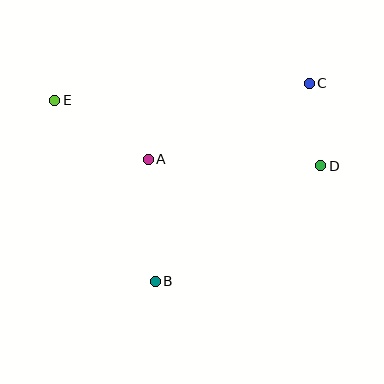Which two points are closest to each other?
Points C and D are closest to each other.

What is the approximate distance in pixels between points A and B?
The distance between A and B is approximately 122 pixels.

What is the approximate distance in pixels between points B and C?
The distance between B and C is approximately 251 pixels.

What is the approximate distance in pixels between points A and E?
The distance between A and E is approximately 111 pixels.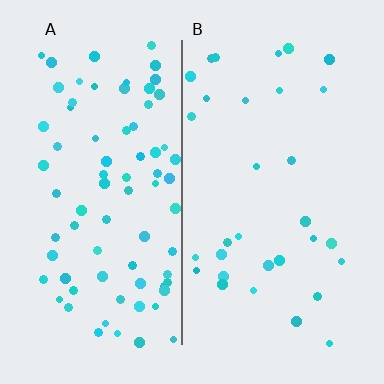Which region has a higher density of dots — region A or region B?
A (the left).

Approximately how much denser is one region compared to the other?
Approximately 2.5× — region A over region B.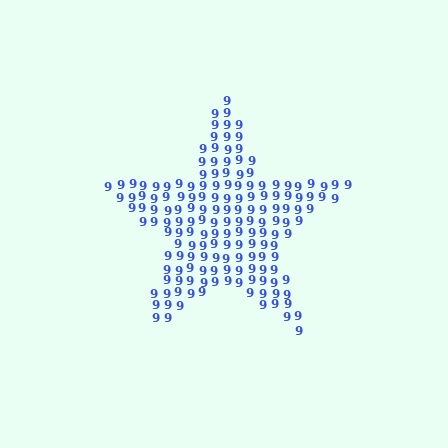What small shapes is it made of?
It is made of small digit 9's.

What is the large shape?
The large shape is a star.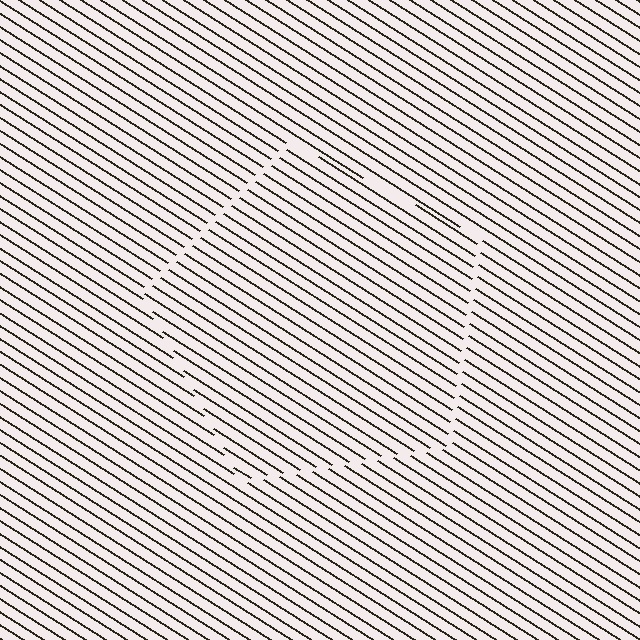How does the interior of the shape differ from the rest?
The interior of the shape contains the same grating, shifted by half a period — the contour is defined by the phase discontinuity where line-ends from the inner and outer gratings abut.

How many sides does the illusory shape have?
5 sides — the line-ends trace a pentagon.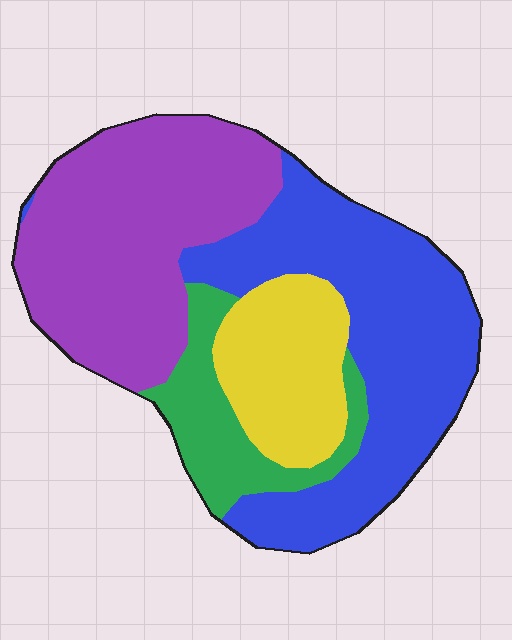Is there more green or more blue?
Blue.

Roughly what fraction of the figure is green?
Green takes up about one eighth (1/8) of the figure.